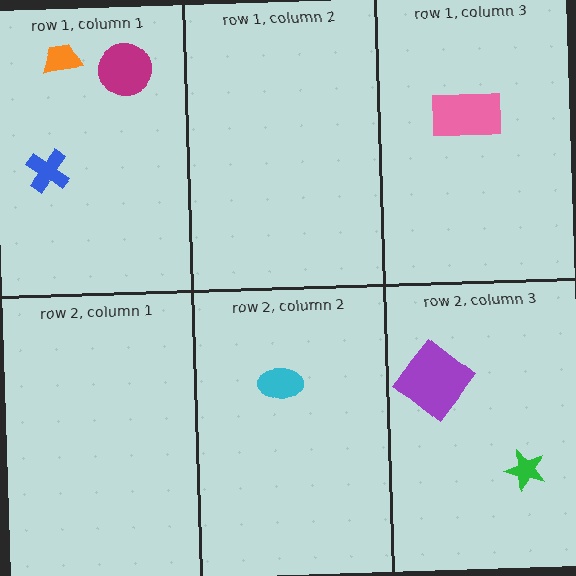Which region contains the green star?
The row 2, column 3 region.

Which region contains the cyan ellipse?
The row 2, column 2 region.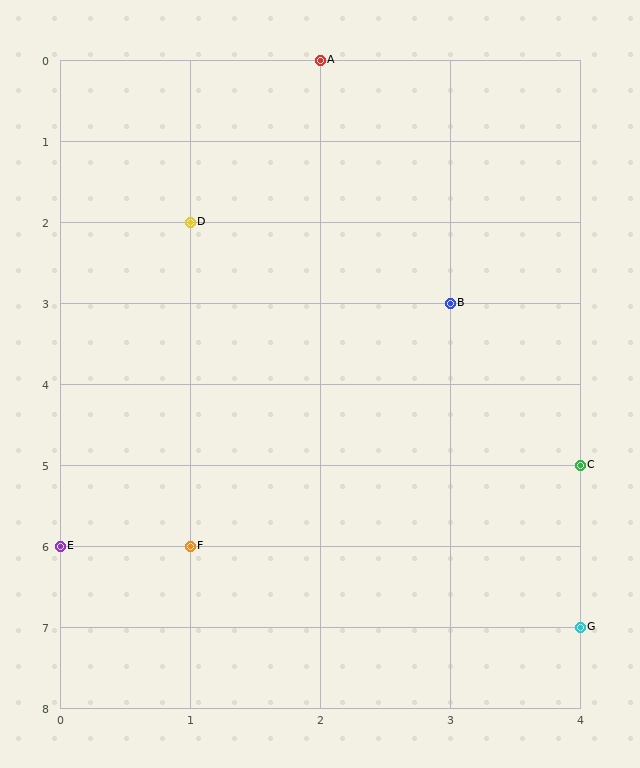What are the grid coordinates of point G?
Point G is at grid coordinates (4, 7).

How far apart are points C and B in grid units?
Points C and B are 1 column and 2 rows apart (about 2.2 grid units diagonally).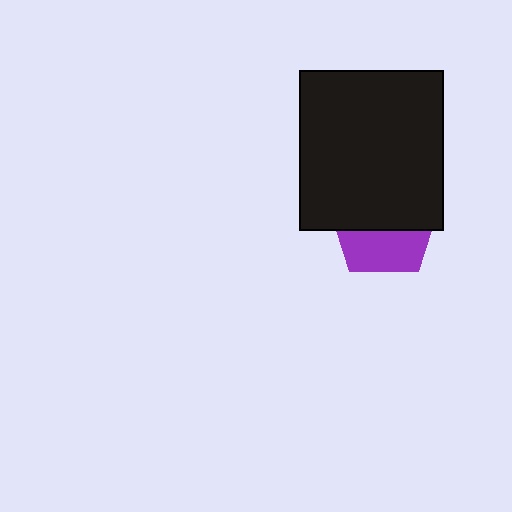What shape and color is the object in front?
The object in front is a black rectangle.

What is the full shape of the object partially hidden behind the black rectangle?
The partially hidden object is a purple pentagon.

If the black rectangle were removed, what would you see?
You would see the complete purple pentagon.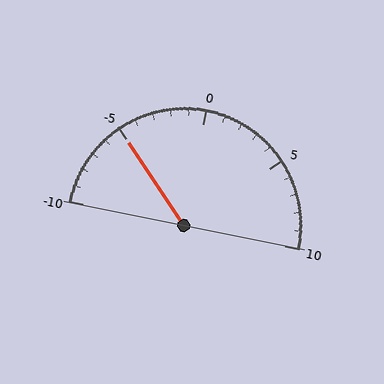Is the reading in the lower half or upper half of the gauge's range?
The reading is in the lower half of the range (-10 to 10).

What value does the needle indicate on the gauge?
The needle indicates approximately -5.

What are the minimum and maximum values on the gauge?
The gauge ranges from -10 to 10.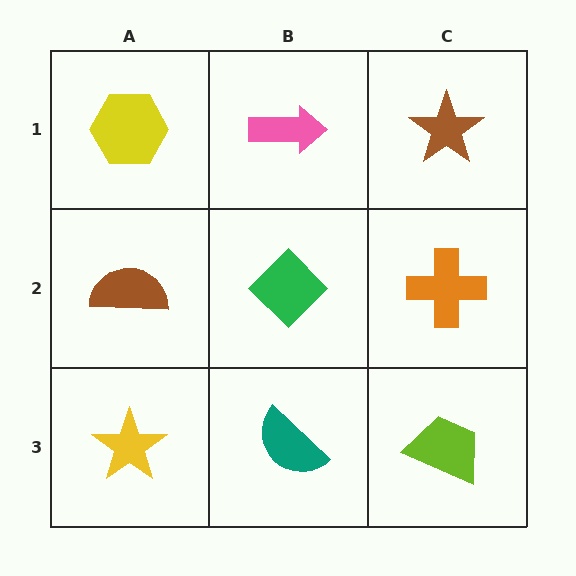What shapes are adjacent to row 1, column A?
A brown semicircle (row 2, column A), a pink arrow (row 1, column B).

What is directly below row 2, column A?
A yellow star.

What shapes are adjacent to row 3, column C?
An orange cross (row 2, column C), a teal semicircle (row 3, column B).